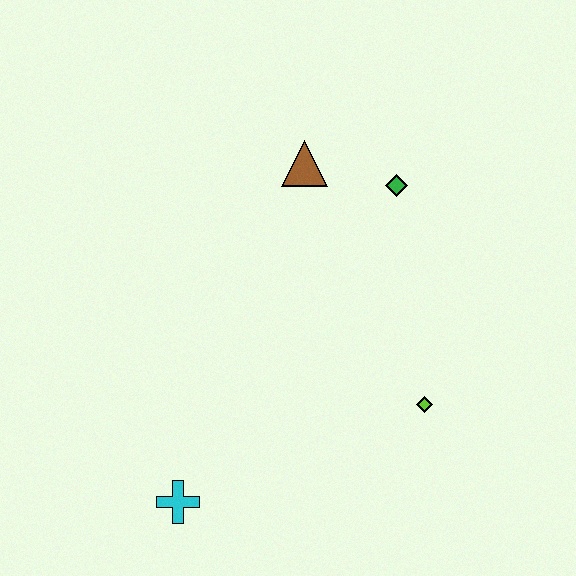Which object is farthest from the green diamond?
The cyan cross is farthest from the green diamond.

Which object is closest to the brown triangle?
The green diamond is closest to the brown triangle.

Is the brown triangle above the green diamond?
Yes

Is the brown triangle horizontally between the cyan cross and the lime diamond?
Yes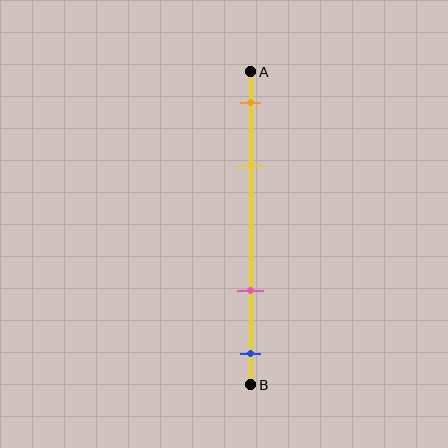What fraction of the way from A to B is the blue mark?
The blue mark is approximately 90% (0.9) of the way from A to B.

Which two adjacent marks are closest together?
The orange and yellow marks are the closest adjacent pair.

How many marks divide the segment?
There are 4 marks dividing the segment.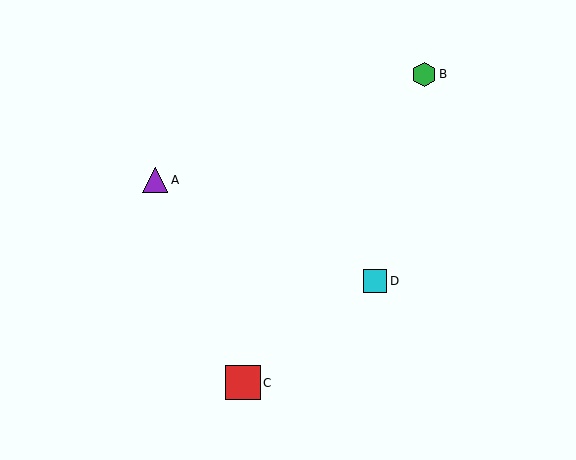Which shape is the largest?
The red square (labeled C) is the largest.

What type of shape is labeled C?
Shape C is a red square.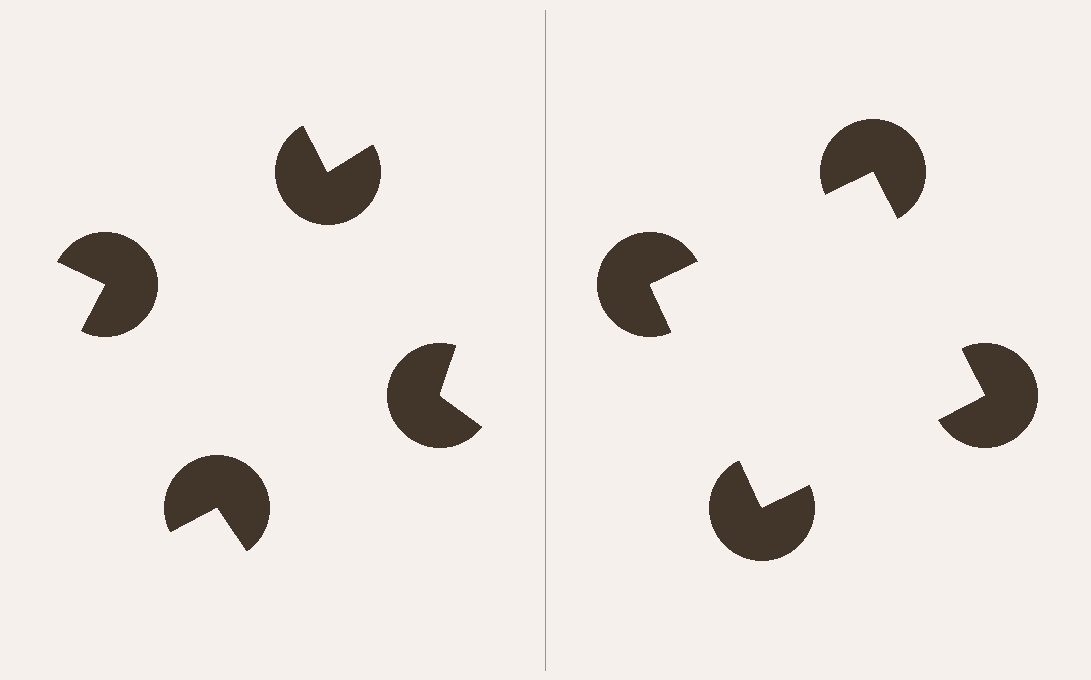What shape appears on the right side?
An illusory square.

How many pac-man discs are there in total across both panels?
8 — 4 on each side.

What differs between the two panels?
The pac-man discs are positioned identically on both sides; only the wedge orientations differ. On the right they align to a square; on the left they are misaligned.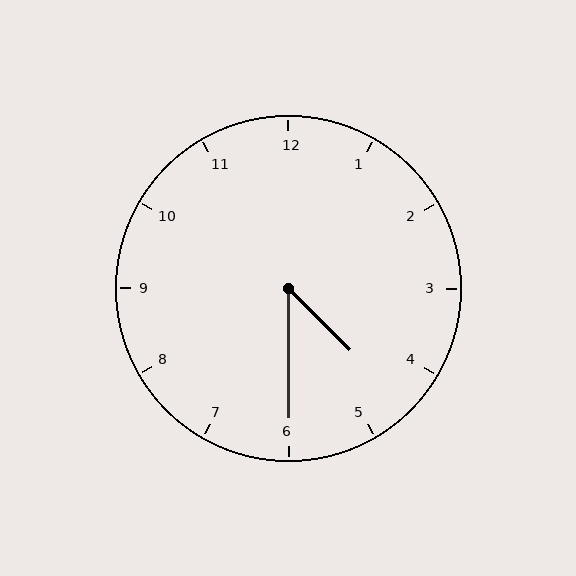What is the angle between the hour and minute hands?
Approximately 45 degrees.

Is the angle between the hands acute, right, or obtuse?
It is acute.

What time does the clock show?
4:30.